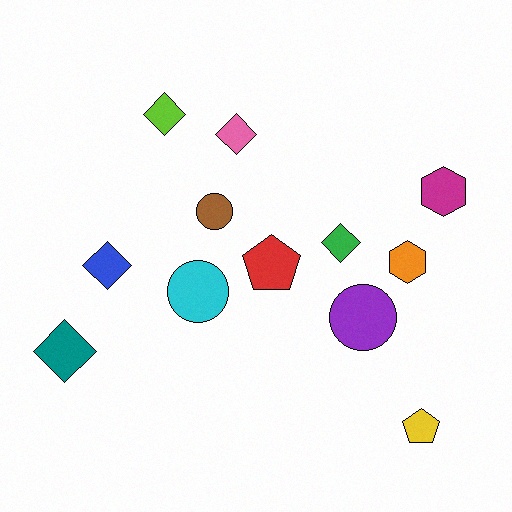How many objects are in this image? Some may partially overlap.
There are 12 objects.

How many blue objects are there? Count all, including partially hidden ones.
There is 1 blue object.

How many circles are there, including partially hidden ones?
There are 3 circles.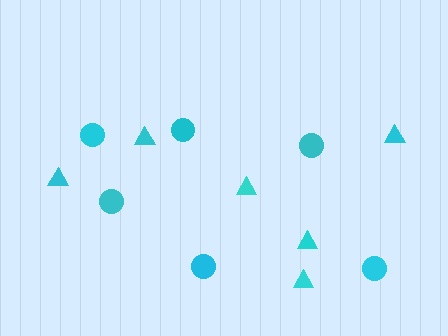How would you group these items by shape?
There are 2 groups: one group of circles (6) and one group of triangles (6).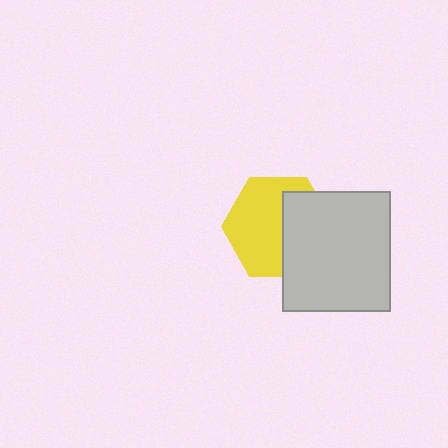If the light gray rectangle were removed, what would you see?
You would see the complete yellow hexagon.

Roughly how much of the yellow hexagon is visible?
About half of it is visible (roughly 59%).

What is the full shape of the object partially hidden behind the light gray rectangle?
The partially hidden object is a yellow hexagon.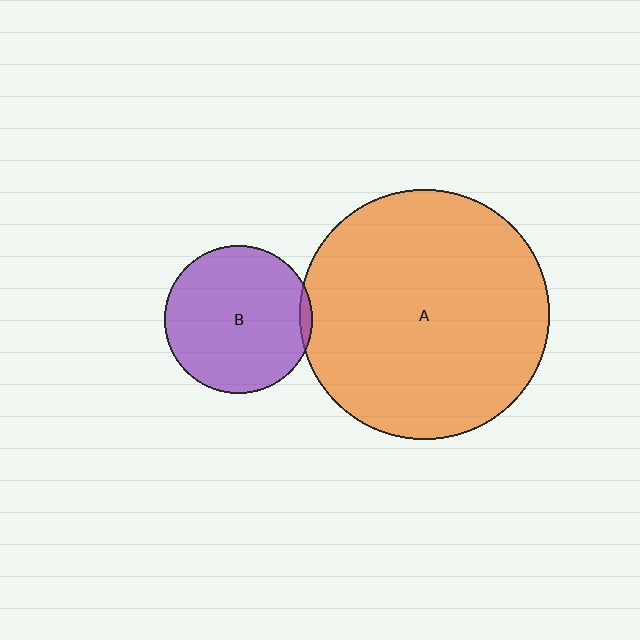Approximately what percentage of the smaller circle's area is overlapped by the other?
Approximately 5%.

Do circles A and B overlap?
Yes.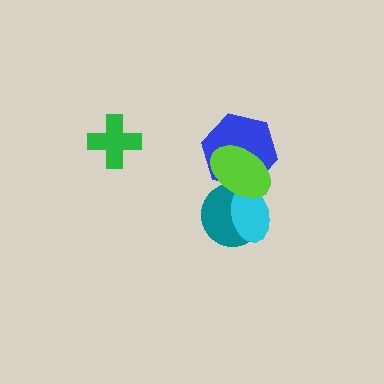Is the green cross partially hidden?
No, no other shape covers it.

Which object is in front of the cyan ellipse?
The lime ellipse is in front of the cyan ellipse.